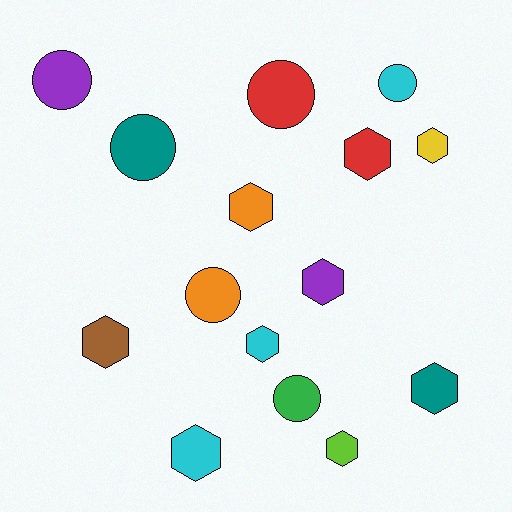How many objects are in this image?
There are 15 objects.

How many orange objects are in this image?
There are 2 orange objects.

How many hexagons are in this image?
There are 9 hexagons.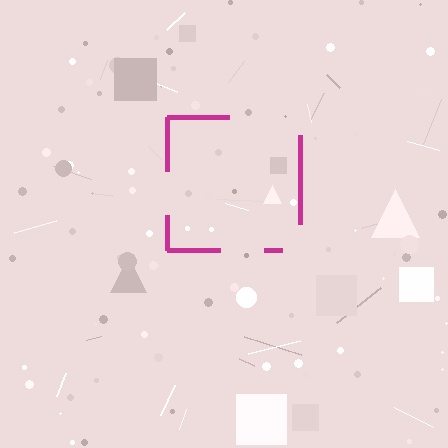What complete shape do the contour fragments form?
The contour fragments form a square.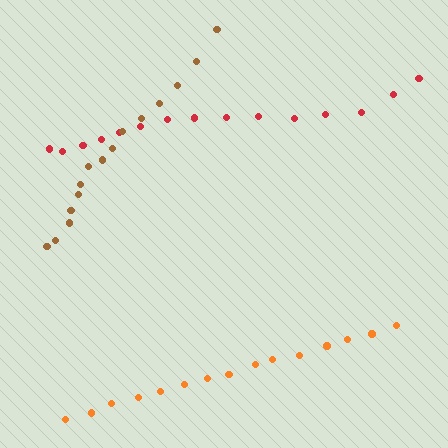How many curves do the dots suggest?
There are 3 distinct paths.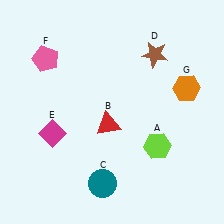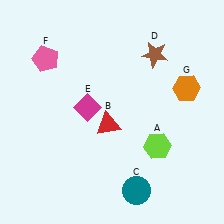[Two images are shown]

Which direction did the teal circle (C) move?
The teal circle (C) moved right.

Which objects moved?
The objects that moved are: the teal circle (C), the magenta diamond (E).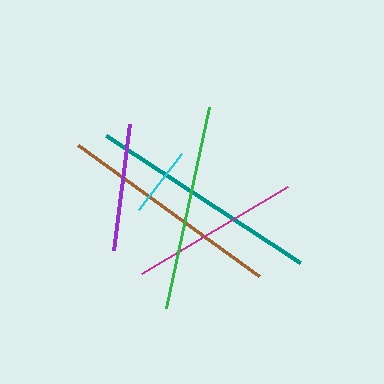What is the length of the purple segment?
The purple segment is approximately 127 pixels long.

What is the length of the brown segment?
The brown segment is approximately 224 pixels long.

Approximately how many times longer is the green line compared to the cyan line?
The green line is approximately 2.9 times the length of the cyan line.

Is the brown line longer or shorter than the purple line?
The brown line is longer than the purple line.